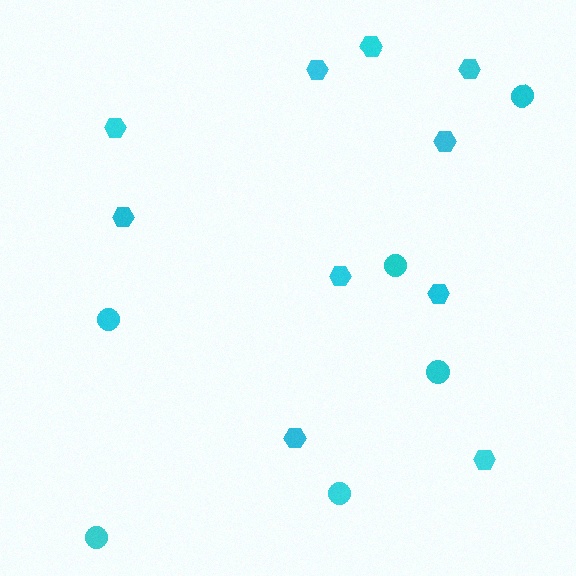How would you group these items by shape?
There are 2 groups: one group of hexagons (10) and one group of circles (6).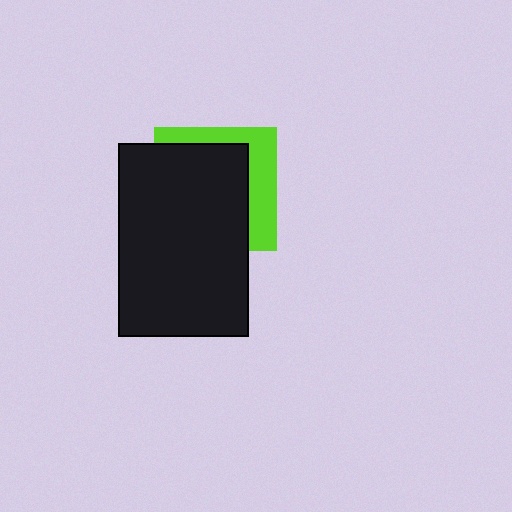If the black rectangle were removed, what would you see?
You would see the complete lime square.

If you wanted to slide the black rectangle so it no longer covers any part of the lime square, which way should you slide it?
Slide it toward the lower-left — that is the most direct way to separate the two shapes.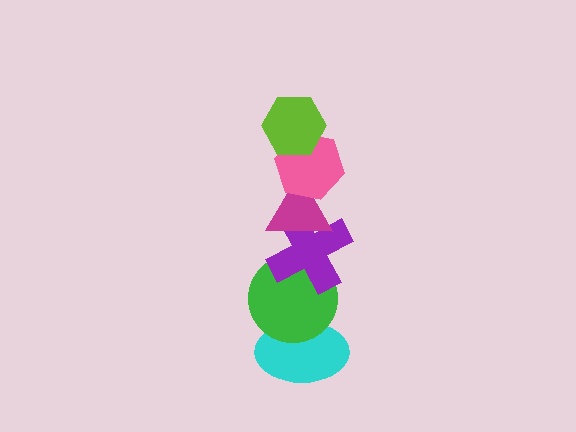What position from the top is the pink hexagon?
The pink hexagon is 2nd from the top.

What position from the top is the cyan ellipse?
The cyan ellipse is 6th from the top.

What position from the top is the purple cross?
The purple cross is 4th from the top.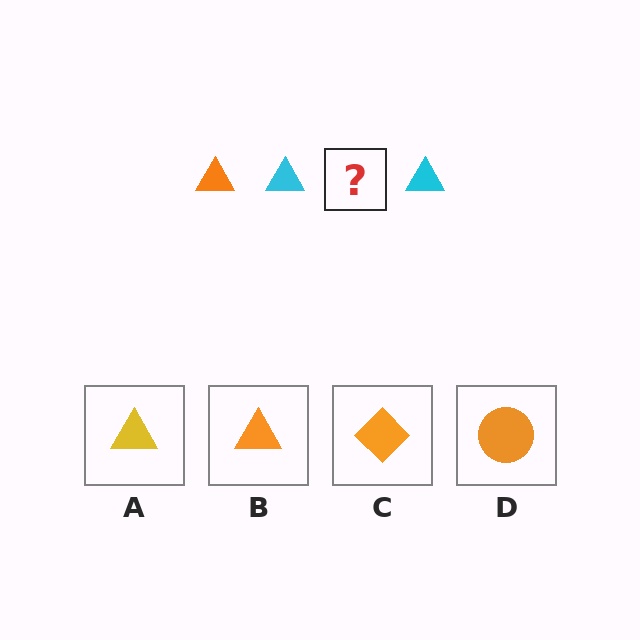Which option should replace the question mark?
Option B.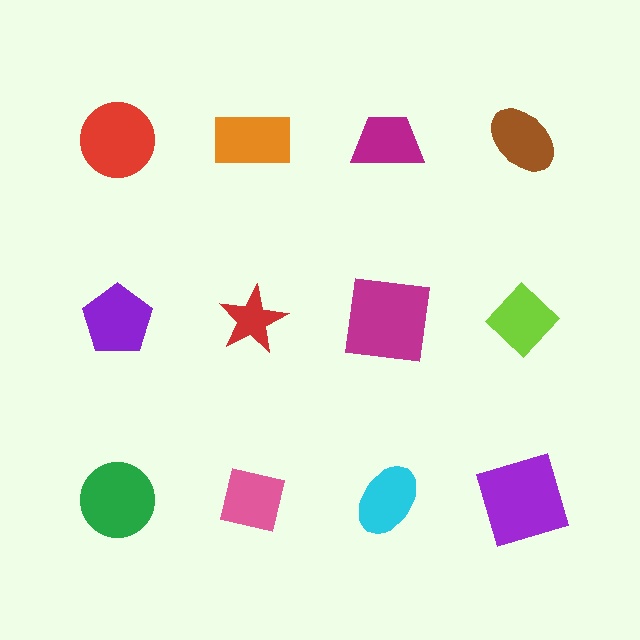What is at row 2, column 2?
A red star.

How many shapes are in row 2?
4 shapes.